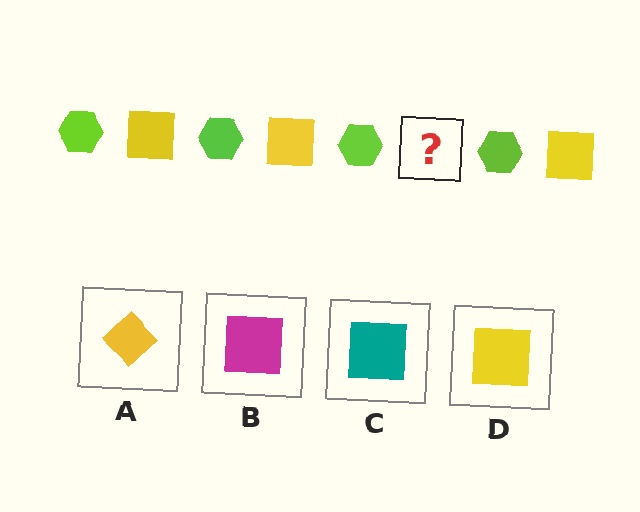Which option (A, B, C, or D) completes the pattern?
D.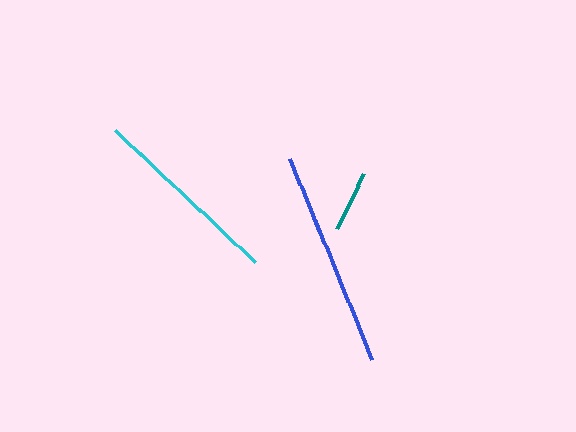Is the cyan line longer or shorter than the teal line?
The cyan line is longer than the teal line.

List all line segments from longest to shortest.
From longest to shortest: blue, cyan, teal.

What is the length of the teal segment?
The teal segment is approximately 62 pixels long.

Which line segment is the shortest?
The teal line is the shortest at approximately 62 pixels.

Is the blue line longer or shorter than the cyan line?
The blue line is longer than the cyan line.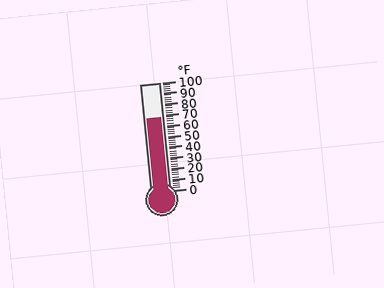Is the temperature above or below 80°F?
The temperature is below 80°F.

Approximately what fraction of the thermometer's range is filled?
The thermometer is filled to approximately 70% of its range.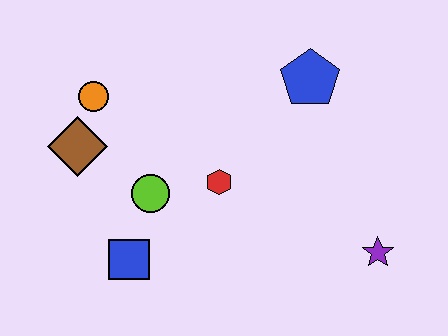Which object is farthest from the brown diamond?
The purple star is farthest from the brown diamond.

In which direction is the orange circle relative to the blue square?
The orange circle is above the blue square.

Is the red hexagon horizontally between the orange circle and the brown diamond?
No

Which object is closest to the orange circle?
The brown diamond is closest to the orange circle.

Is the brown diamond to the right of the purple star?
No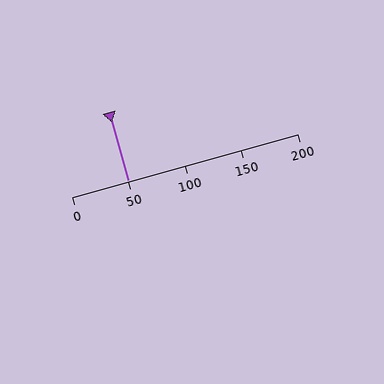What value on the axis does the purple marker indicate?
The marker indicates approximately 50.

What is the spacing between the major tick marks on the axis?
The major ticks are spaced 50 apart.